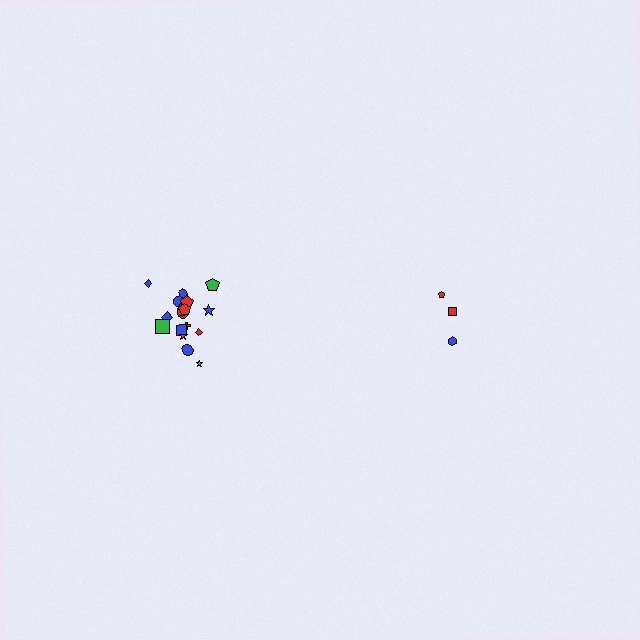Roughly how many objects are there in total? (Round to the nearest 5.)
Roughly 20 objects in total.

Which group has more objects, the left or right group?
The left group.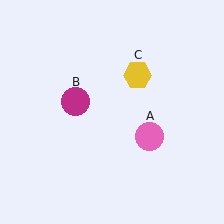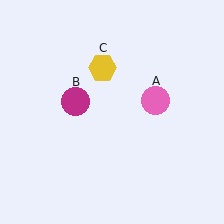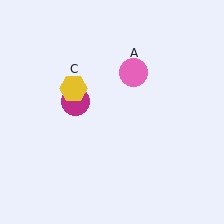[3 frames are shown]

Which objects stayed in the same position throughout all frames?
Magenta circle (object B) remained stationary.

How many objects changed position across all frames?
2 objects changed position: pink circle (object A), yellow hexagon (object C).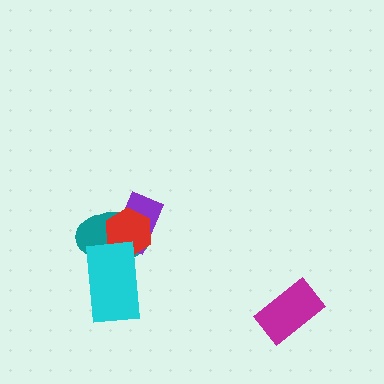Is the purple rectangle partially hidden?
Yes, it is partially covered by another shape.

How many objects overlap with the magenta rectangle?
0 objects overlap with the magenta rectangle.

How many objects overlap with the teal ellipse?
3 objects overlap with the teal ellipse.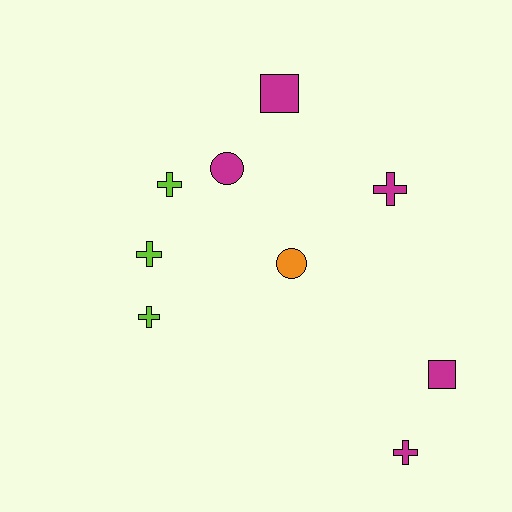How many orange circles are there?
There is 1 orange circle.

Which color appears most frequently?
Magenta, with 5 objects.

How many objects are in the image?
There are 9 objects.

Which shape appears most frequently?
Cross, with 5 objects.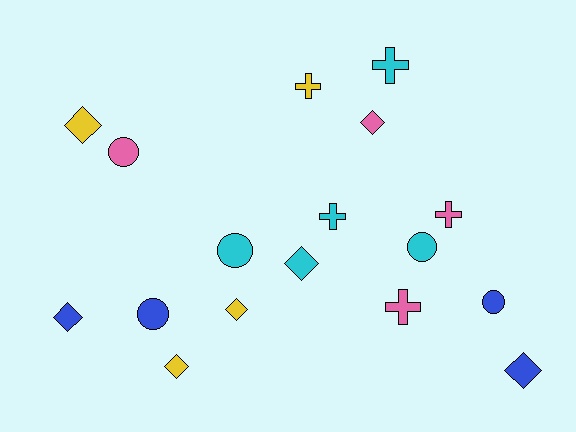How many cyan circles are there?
There are 2 cyan circles.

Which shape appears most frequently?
Diamond, with 7 objects.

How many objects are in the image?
There are 17 objects.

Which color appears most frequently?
Cyan, with 5 objects.